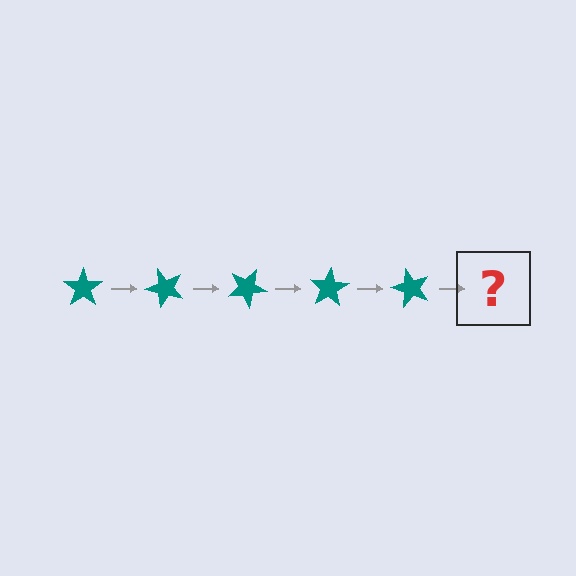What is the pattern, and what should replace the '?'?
The pattern is that the star rotates 50 degrees each step. The '?' should be a teal star rotated 250 degrees.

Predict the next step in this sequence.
The next step is a teal star rotated 250 degrees.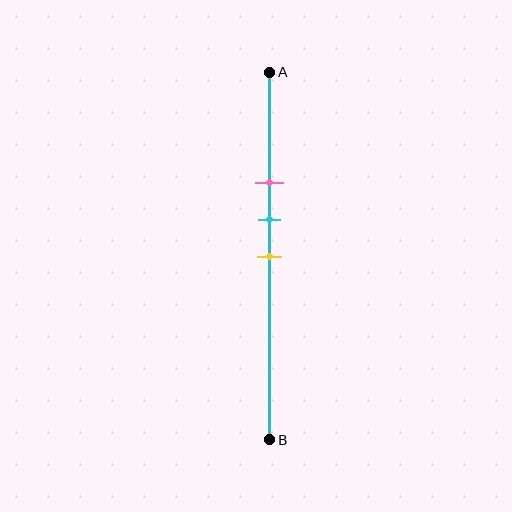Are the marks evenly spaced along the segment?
Yes, the marks are approximately evenly spaced.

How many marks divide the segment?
There are 3 marks dividing the segment.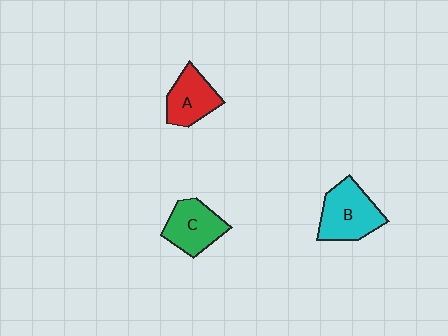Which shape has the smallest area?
Shape A (red).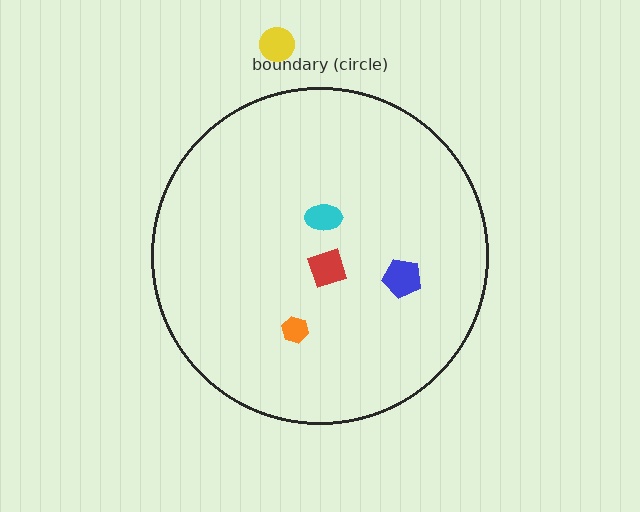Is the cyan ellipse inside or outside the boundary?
Inside.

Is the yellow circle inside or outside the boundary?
Outside.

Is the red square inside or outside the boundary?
Inside.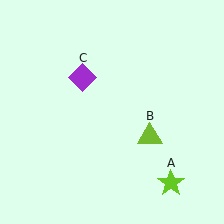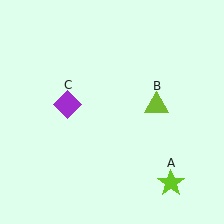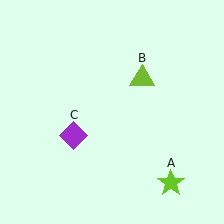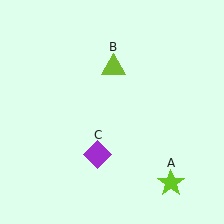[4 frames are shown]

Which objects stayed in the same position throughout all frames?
Lime star (object A) remained stationary.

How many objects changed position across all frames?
2 objects changed position: lime triangle (object B), purple diamond (object C).